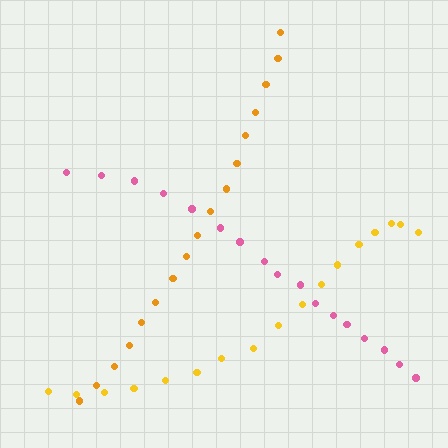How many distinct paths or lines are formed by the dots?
There are 3 distinct paths.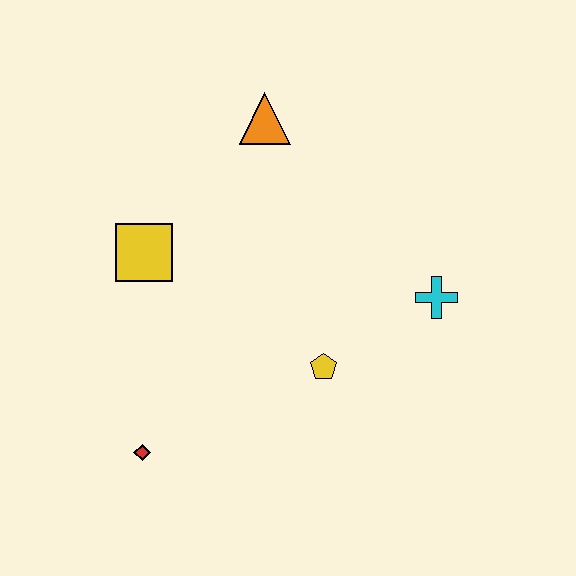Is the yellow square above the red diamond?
Yes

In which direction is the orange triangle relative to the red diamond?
The orange triangle is above the red diamond.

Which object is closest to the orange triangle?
The yellow square is closest to the orange triangle.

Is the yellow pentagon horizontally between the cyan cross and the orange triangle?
Yes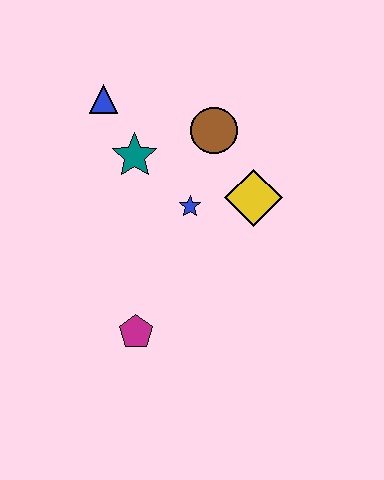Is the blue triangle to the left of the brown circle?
Yes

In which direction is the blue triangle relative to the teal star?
The blue triangle is above the teal star.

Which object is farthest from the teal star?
The magenta pentagon is farthest from the teal star.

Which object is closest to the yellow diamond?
The blue star is closest to the yellow diamond.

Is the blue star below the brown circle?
Yes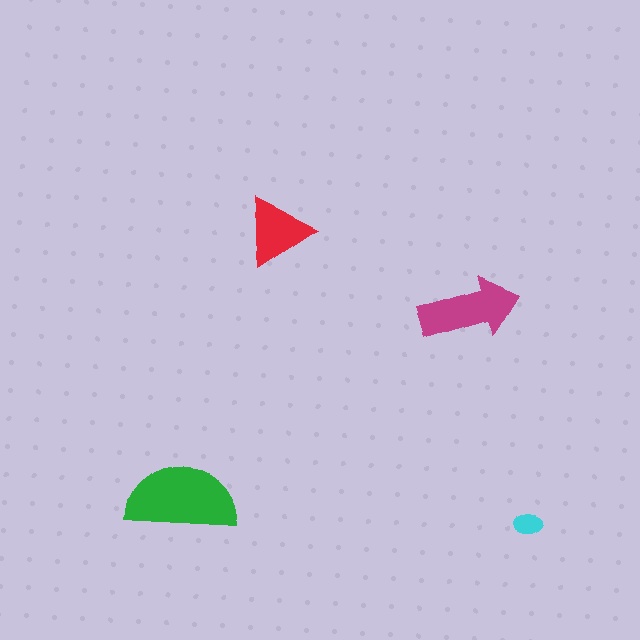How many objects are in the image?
There are 4 objects in the image.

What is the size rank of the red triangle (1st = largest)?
3rd.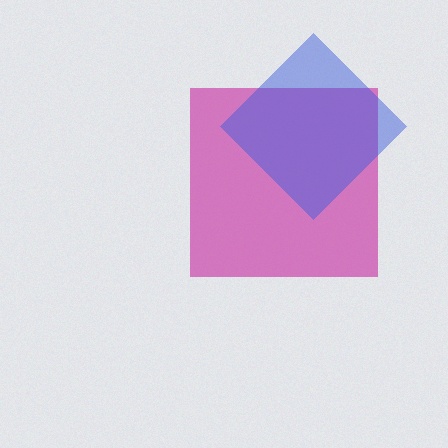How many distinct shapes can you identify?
There are 2 distinct shapes: a magenta square, a blue diamond.